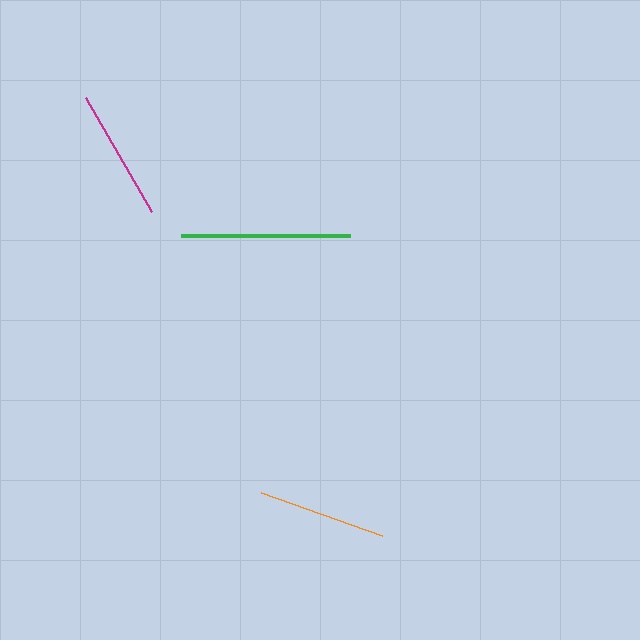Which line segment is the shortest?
The orange line is the shortest at approximately 128 pixels.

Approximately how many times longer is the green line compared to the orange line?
The green line is approximately 1.3 times the length of the orange line.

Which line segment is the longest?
The green line is the longest at approximately 170 pixels.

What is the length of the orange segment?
The orange segment is approximately 128 pixels long.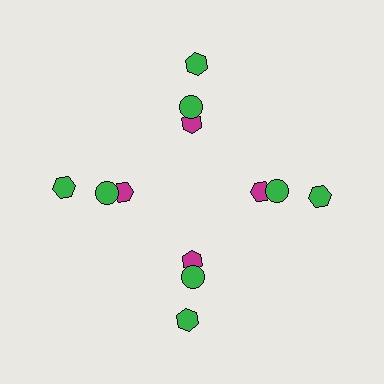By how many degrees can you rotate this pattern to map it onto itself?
The pattern maps onto itself every 90 degrees of rotation.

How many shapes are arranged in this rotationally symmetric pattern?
There are 12 shapes, arranged in 4 groups of 3.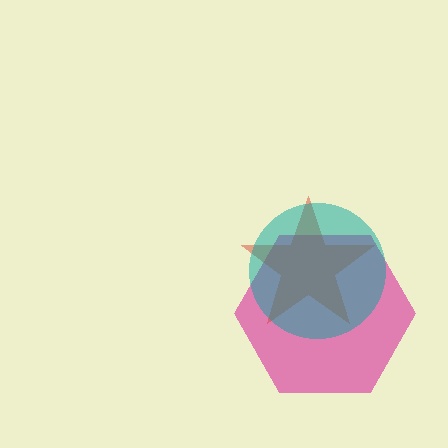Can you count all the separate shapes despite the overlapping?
Yes, there are 3 separate shapes.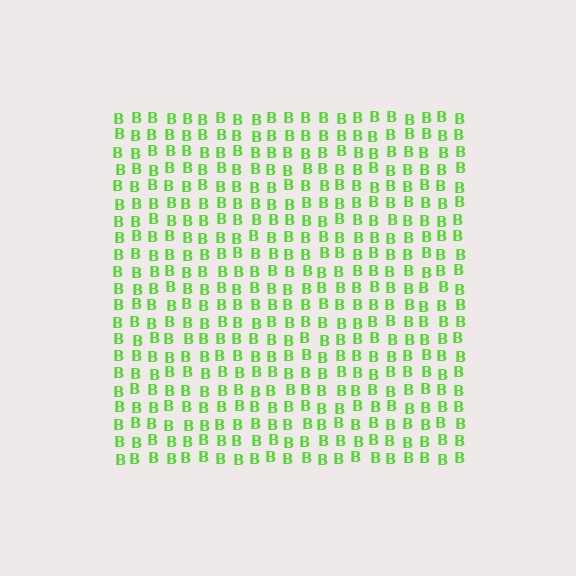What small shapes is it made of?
It is made of small letter B's.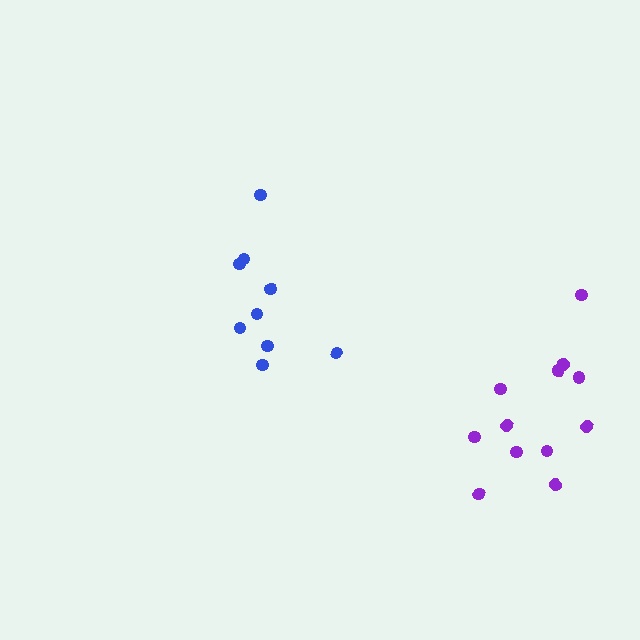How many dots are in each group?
Group 1: 9 dots, Group 2: 12 dots (21 total).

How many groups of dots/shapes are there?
There are 2 groups.